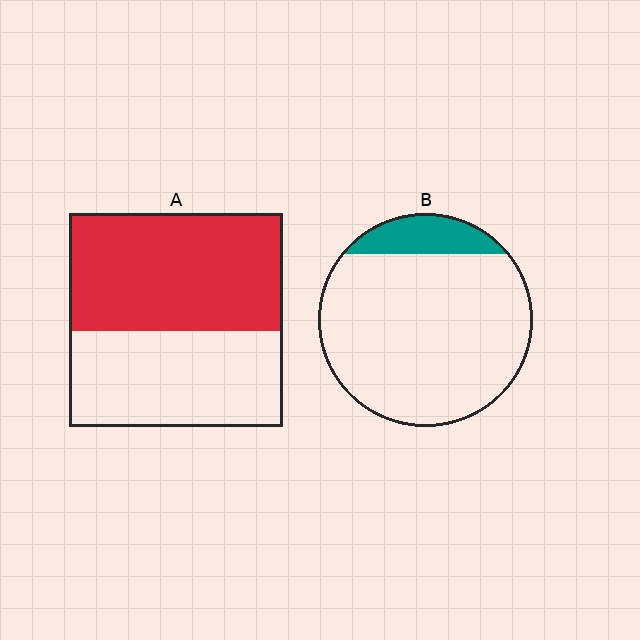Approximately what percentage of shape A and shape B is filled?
A is approximately 55% and B is approximately 15%.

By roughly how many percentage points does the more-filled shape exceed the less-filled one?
By roughly 40 percentage points (A over B).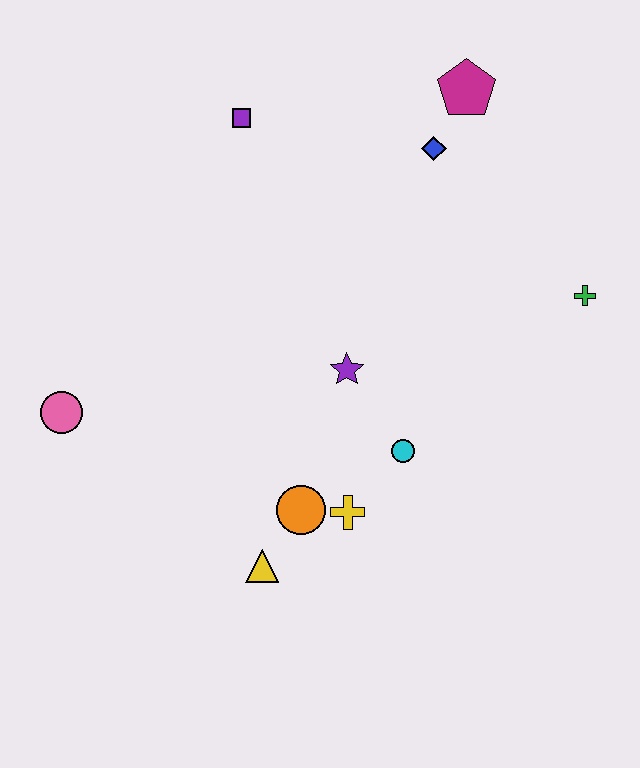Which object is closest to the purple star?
The cyan circle is closest to the purple star.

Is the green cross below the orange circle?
No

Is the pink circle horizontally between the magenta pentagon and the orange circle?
No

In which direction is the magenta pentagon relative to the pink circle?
The magenta pentagon is to the right of the pink circle.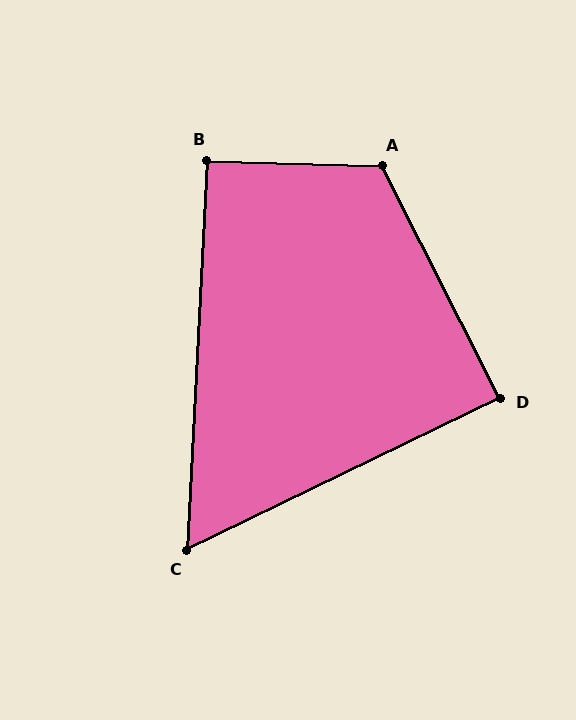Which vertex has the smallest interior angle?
C, at approximately 61 degrees.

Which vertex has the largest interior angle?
A, at approximately 119 degrees.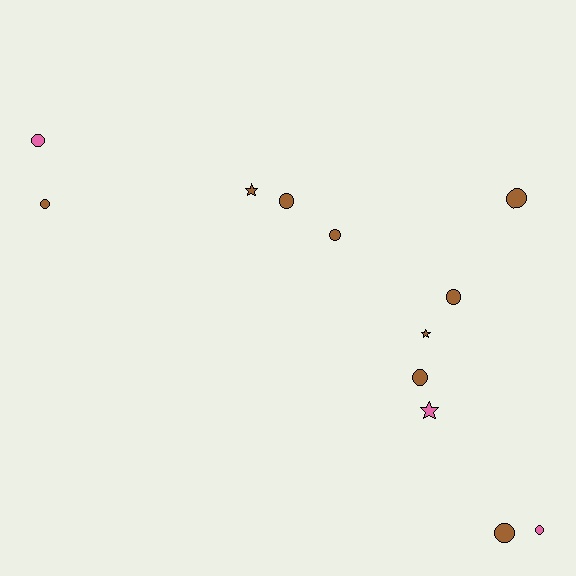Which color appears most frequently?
Brown, with 9 objects.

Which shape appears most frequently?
Circle, with 9 objects.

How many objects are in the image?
There are 12 objects.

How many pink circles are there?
There are 2 pink circles.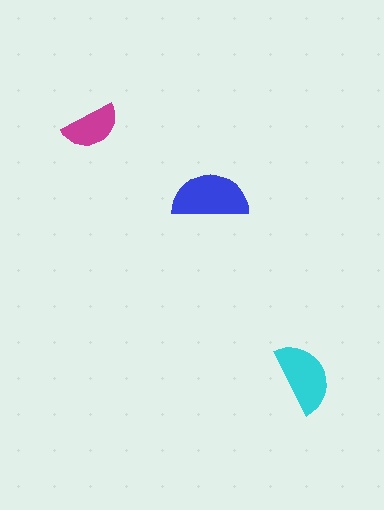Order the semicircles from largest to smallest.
the blue one, the cyan one, the magenta one.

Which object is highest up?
The magenta semicircle is topmost.